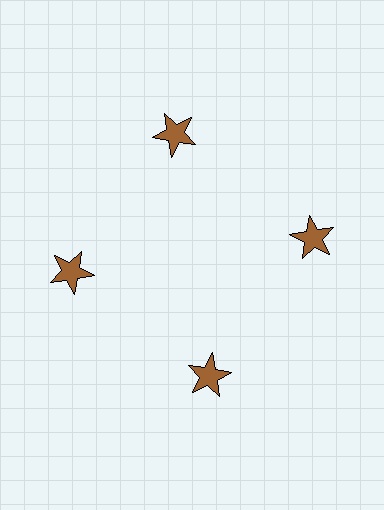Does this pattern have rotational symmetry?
Yes, this pattern has 4-fold rotational symmetry. It looks the same after rotating 90 degrees around the center.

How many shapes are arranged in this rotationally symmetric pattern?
There are 4 shapes, arranged in 4 groups of 1.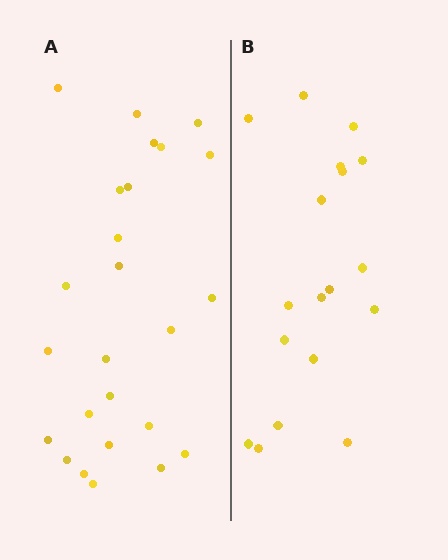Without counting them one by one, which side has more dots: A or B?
Region A (the left region) has more dots.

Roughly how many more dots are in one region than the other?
Region A has roughly 8 or so more dots than region B.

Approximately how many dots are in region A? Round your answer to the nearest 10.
About 20 dots. (The exact count is 25, which rounds to 20.)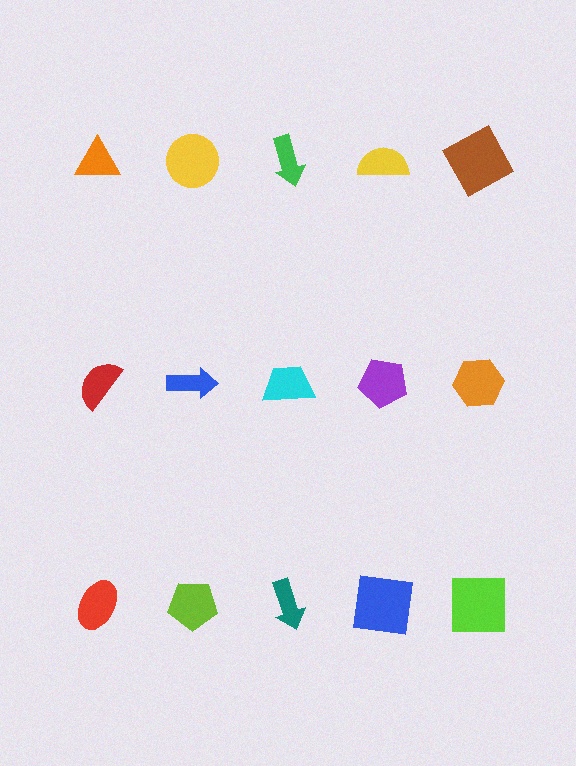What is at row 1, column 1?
An orange triangle.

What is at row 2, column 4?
A purple pentagon.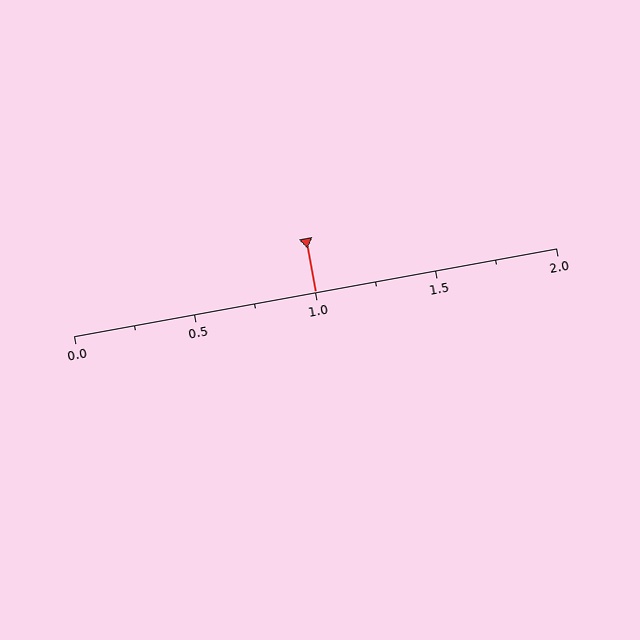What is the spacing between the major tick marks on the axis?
The major ticks are spaced 0.5 apart.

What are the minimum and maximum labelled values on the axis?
The axis runs from 0.0 to 2.0.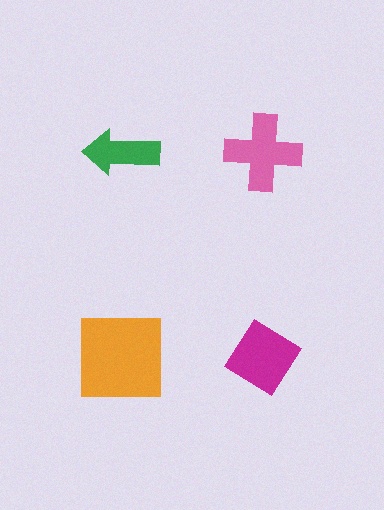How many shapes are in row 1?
2 shapes.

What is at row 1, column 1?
A green arrow.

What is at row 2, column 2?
A magenta diamond.